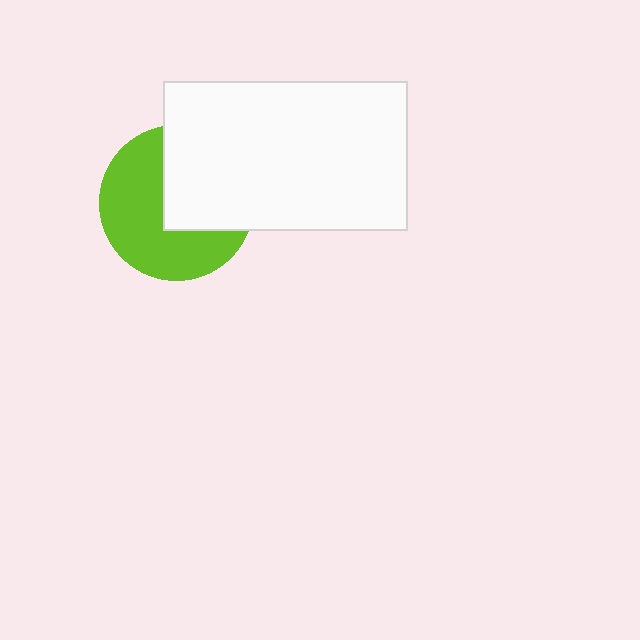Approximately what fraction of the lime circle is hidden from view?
Roughly 44% of the lime circle is hidden behind the white rectangle.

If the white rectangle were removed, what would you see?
You would see the complete lime circle.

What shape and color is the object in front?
The object in front is a white rectangle.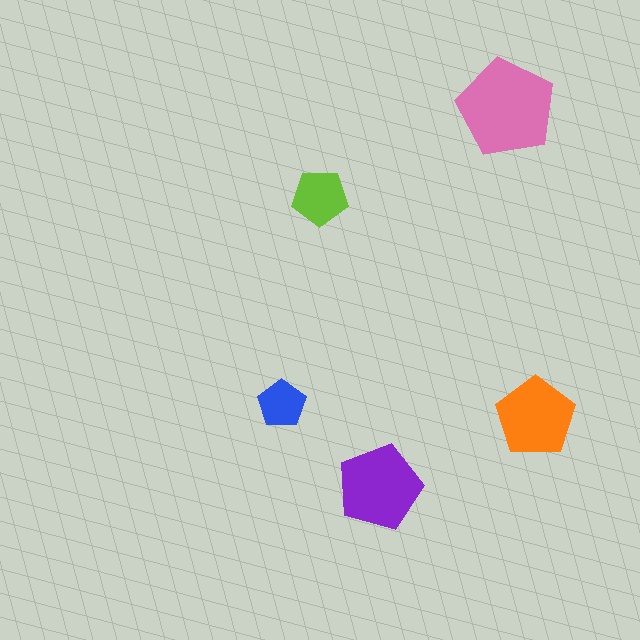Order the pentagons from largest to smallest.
the pink one, the purple one, the orange one, the lime one, the blue one.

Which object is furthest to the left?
The blue pentagon is leftmost.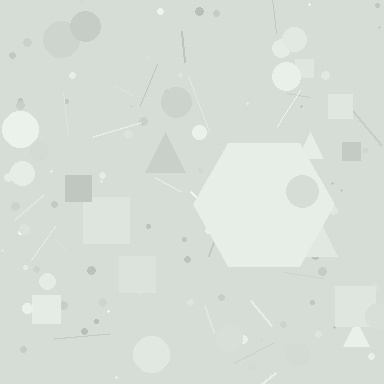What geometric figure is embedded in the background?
A hexagon is embedded in the background.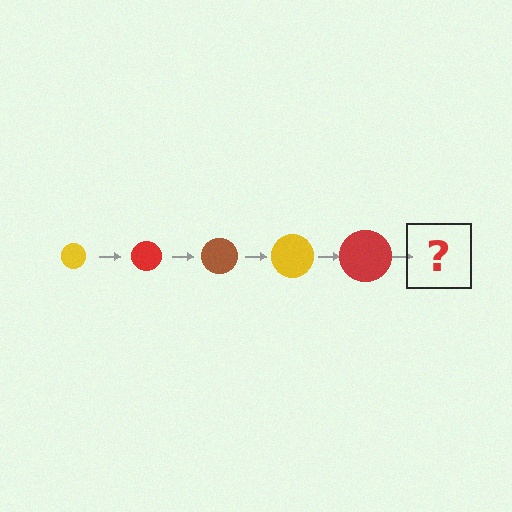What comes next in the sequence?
The next element should be a brown circle, larger than the previous one.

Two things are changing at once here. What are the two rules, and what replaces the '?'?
The two rules are that the circle grows larger each step and the color cycles through yellow, red, and brown. The '?' should be a brown circle, larger than the previous one.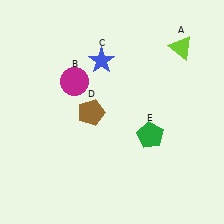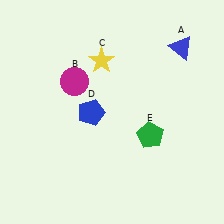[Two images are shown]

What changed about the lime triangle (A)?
In Image 1, A is lime. In Image 2, it changed to blue.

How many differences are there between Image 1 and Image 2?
There are 3 differences between the two images.